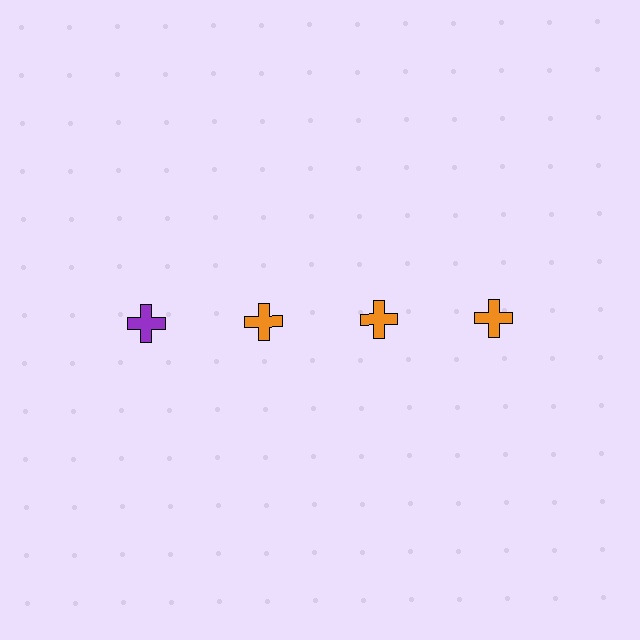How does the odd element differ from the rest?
It has a different color: purple instead of orange.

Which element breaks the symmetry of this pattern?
The purple cross in the top row, leftmost column breaks the symmetry. All other shapes are orange crosses.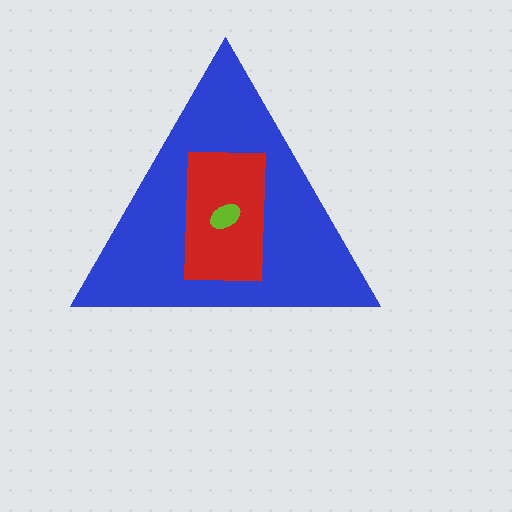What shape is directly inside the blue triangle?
The red rectangle.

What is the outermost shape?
The blue triangle.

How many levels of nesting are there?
3.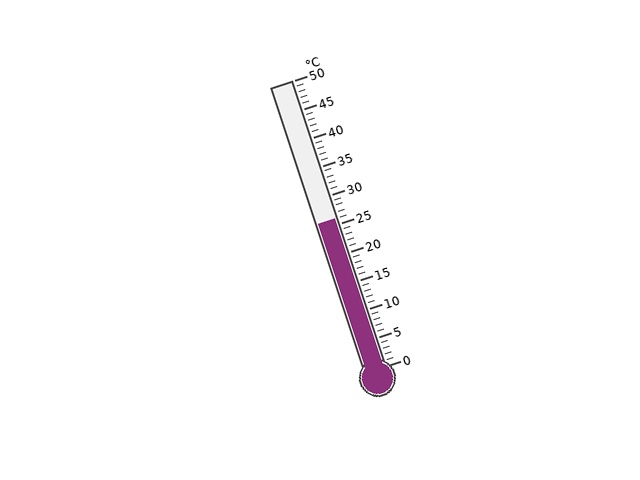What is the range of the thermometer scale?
The thermometer scale ranges from 0°C to 50°C.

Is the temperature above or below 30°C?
The temperature is below 30°C.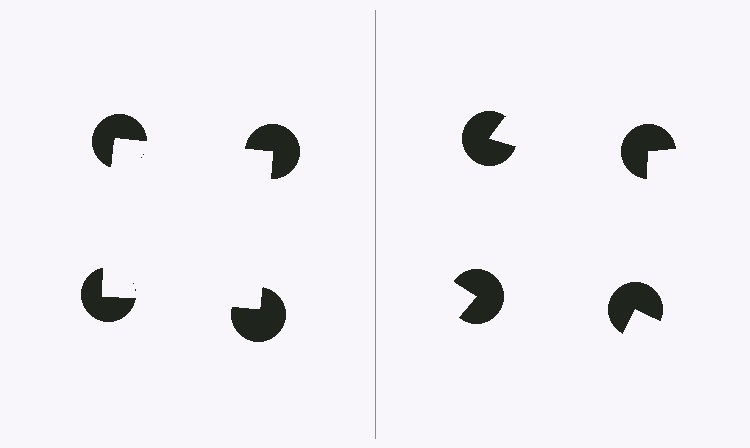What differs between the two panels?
The pac-man discs are positioned identically on both sides; only the wedge orientations differ. On the left they align to a square; on the right they are misaligned.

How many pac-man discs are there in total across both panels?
8 — 4 on each side.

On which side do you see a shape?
An illusory square appears on the left side. On the right side the wedge cuts are rotated, so no coherent shape forms.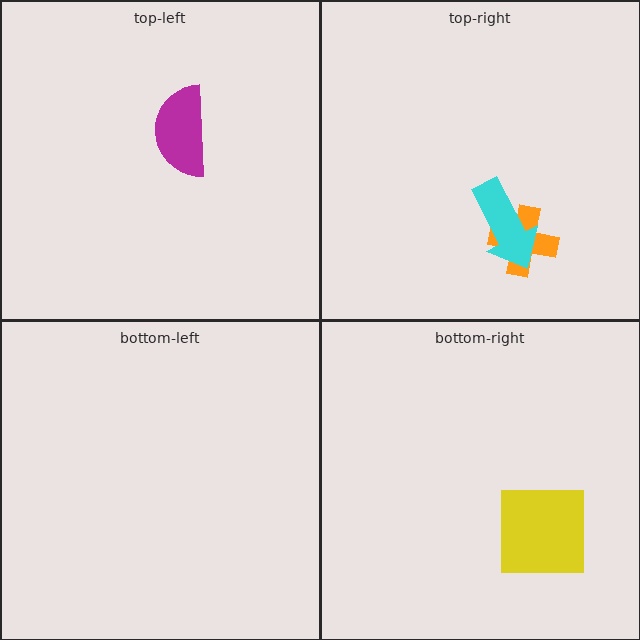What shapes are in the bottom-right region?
The yellow square.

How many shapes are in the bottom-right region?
1.